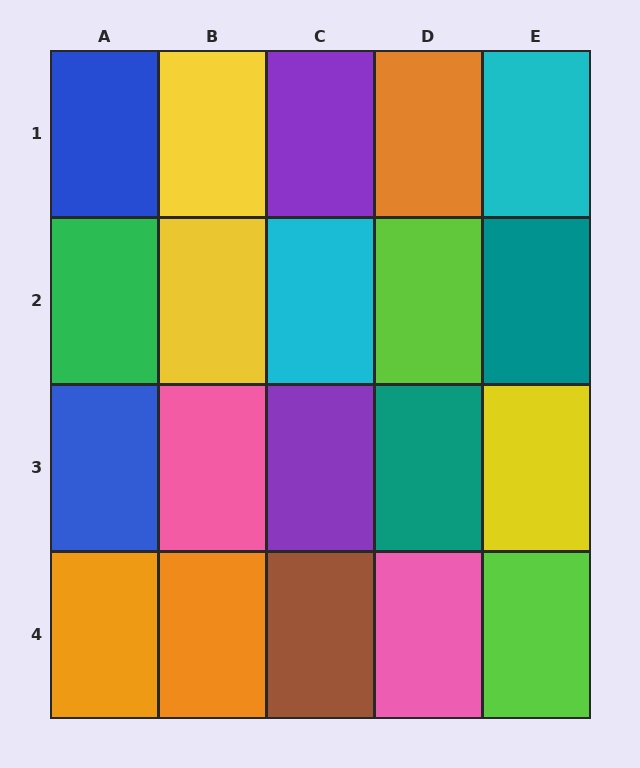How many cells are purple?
2 cells are purple.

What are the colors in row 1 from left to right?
Blue, yellow, purple, orange, cyan.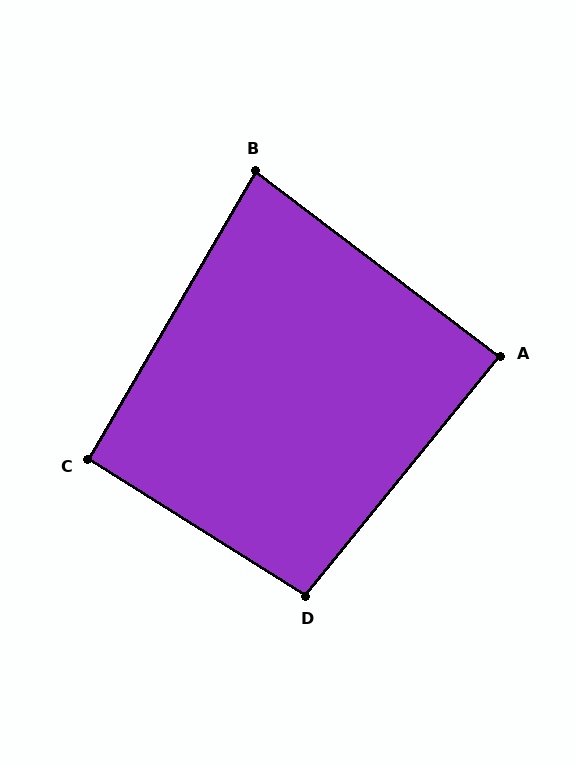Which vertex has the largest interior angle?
D, at approximately 97 degrees.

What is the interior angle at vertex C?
Approximately 92 degrees (approximately right).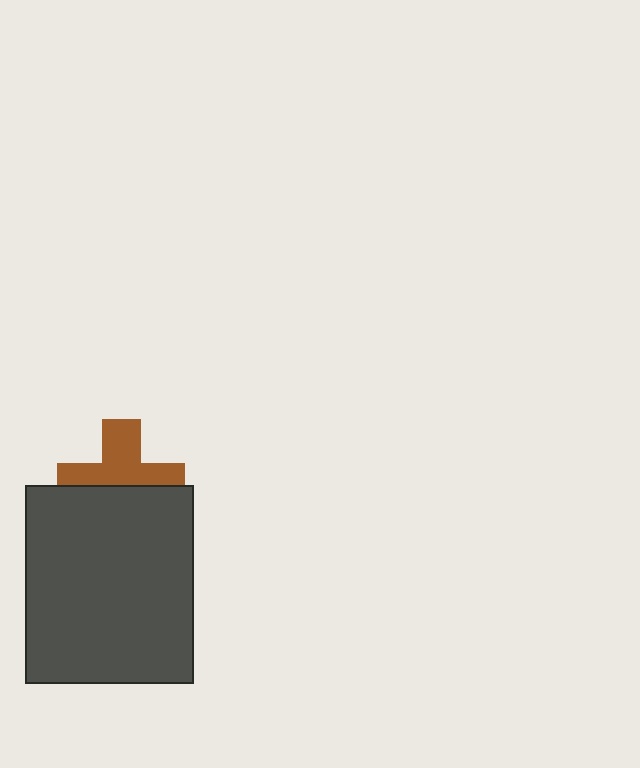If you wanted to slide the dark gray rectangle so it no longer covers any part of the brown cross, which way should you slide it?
Slide it down — that is the most direct way to separate the two shapes.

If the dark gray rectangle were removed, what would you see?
You would see the complete brown cross.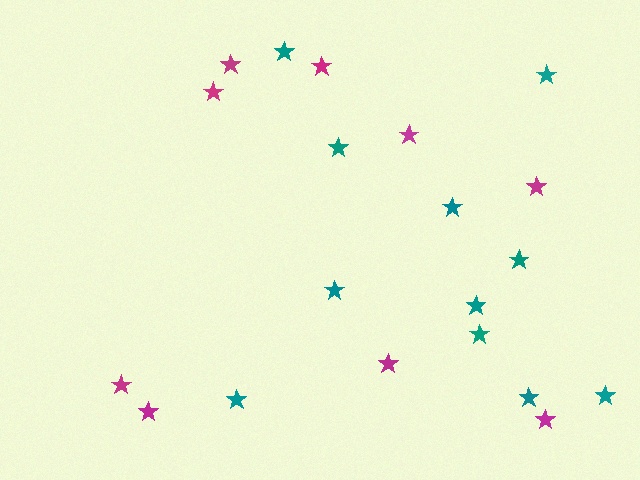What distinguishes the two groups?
There are 2 groups: one group of teal stars (11) and one group of magenta stars (9).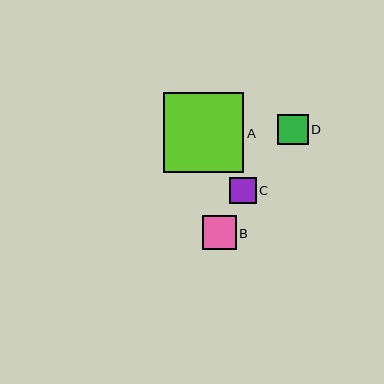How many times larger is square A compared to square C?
Square A is approximately 3.0 times the size of square C.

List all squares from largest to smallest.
From largest to smallest: A, B, D, C.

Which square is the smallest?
Square C is the smallest with a size of approximately 27 pixels.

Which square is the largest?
Square A is the largest with a size of approximately 80 pixels.